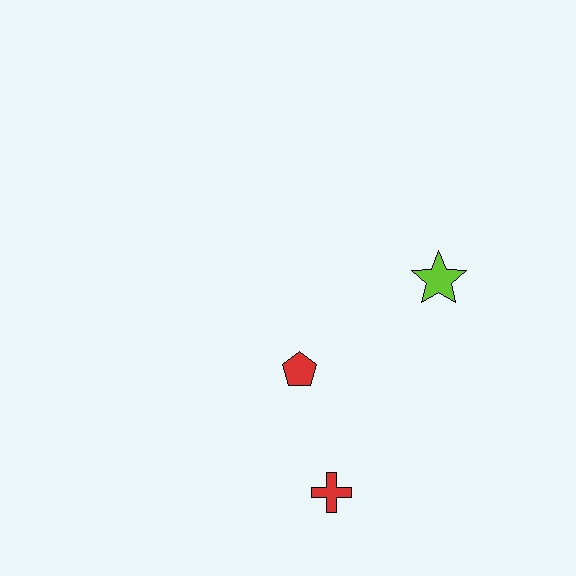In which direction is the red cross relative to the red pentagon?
The red cross is below the red pentagon.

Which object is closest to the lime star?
The red pentagon is closest to the lime star.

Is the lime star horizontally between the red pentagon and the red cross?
No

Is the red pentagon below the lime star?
Yes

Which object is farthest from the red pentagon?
The lime star is farthest from the red pentagon.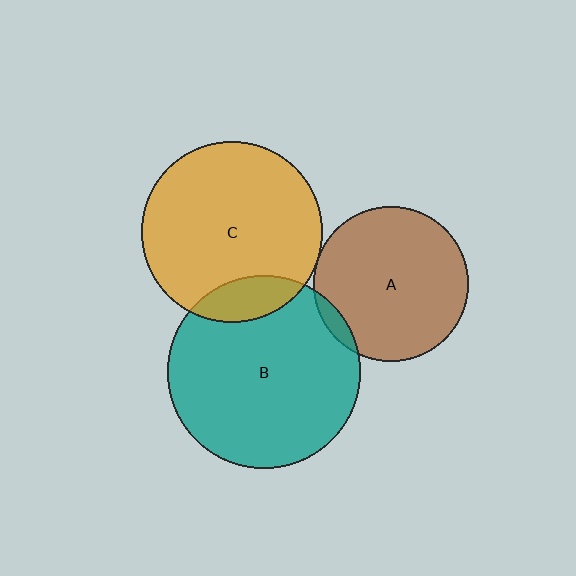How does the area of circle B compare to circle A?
Approximately 1.5 times.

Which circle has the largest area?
Circle B (teal).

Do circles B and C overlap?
Yes.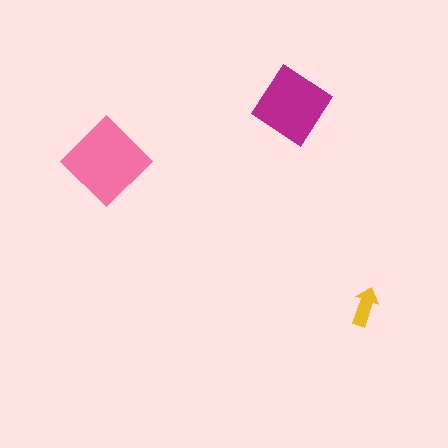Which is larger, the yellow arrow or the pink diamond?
The pink diamond.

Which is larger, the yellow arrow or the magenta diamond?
The magenta diamond.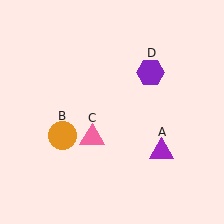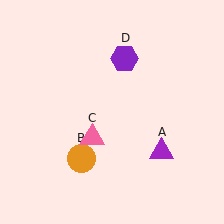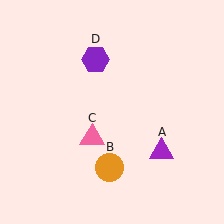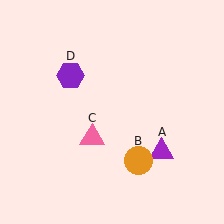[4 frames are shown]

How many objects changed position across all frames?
2 objects changed position: orange circle (object B), purple hexagon (object D).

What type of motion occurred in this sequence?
The orange circle (object B), purple hexagon (object D) rotated counterclockwise around the center of the scene.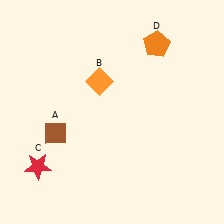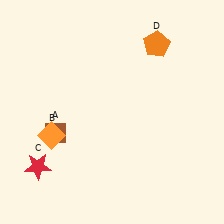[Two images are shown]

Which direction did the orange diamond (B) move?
The orange diamond (B) moved down.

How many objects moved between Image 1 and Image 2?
1 object moved between the two images.